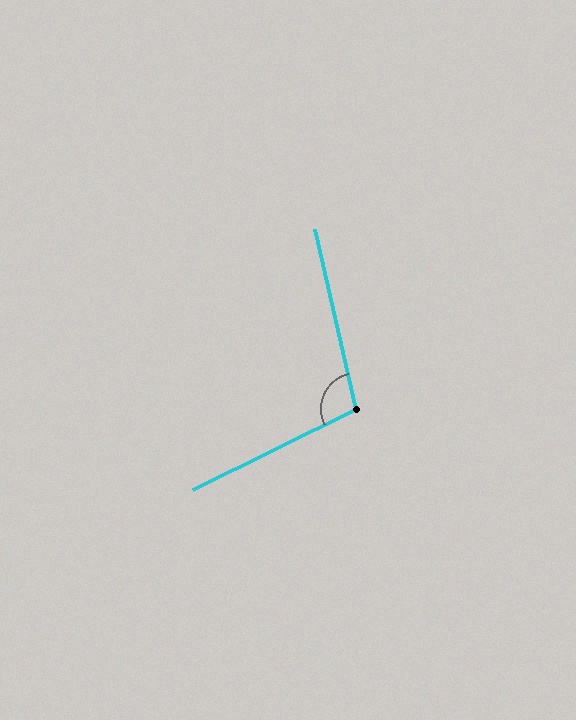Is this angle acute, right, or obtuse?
It is obtuse.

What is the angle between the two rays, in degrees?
Approximately 103 degrees.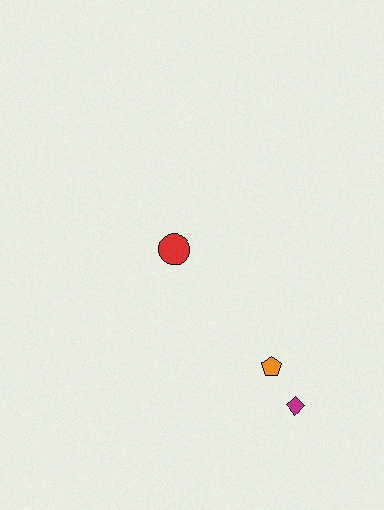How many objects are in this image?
There are 3 objects.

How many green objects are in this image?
There are no green objects.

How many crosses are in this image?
There are no crosses.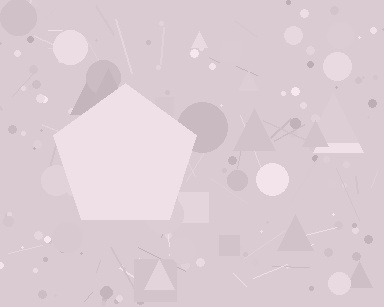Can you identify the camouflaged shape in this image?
The camouflaged shape is a pentagon.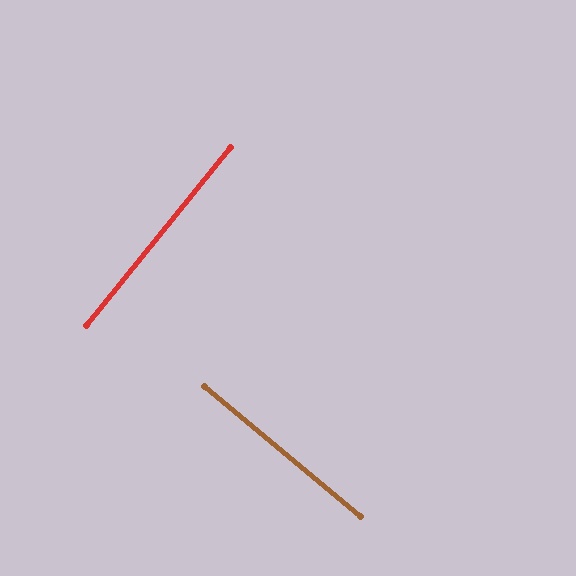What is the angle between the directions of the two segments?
Approximately 89 degrees.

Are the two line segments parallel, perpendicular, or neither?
Perpendicular — they meet at approximately 89°.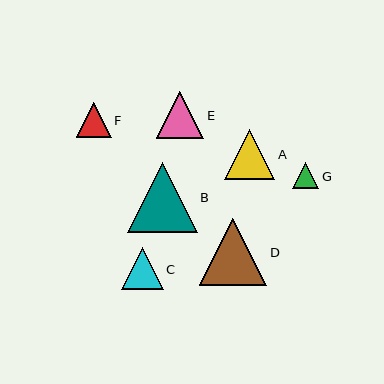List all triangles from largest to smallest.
From largest to smallest: B, D, A, E, C, F, G.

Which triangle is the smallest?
Triangle G is the smallest with a size of approximately 26 pixels.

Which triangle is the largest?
Triangle B is the largest with a size of approximately 70 pixels.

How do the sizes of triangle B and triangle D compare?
Triangle B and triangle D are approximately the same size.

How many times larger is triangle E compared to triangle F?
Triangle E is approximately 1.4 times the size of triangle F.